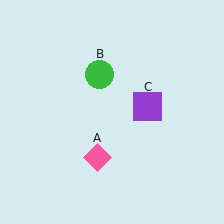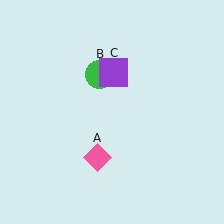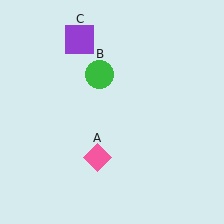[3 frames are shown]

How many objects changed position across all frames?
1 object changed position: purple square (object C).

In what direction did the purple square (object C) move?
The purple square (object C) moved up and to the left.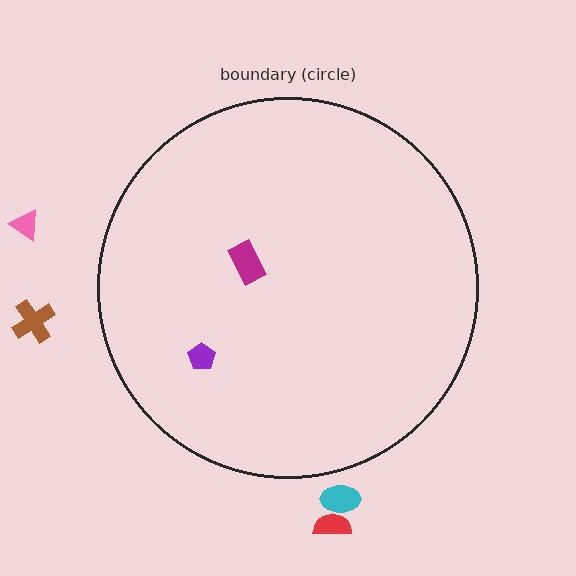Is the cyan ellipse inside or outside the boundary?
Outside.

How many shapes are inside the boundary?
2 inside, 4 outside.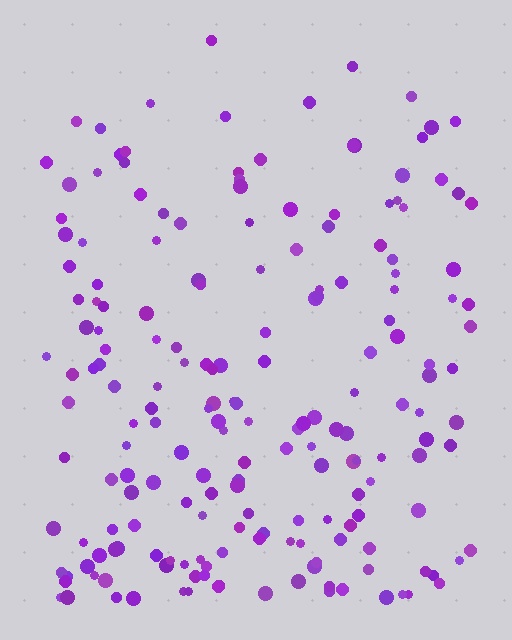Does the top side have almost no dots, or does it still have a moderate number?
Still a moderate number, just noticeably fewer than the bottom.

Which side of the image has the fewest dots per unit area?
The top.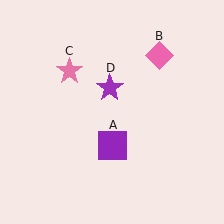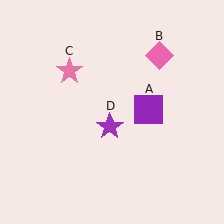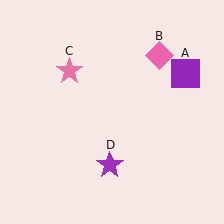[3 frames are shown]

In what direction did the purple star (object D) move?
The purple star (object D) moved down.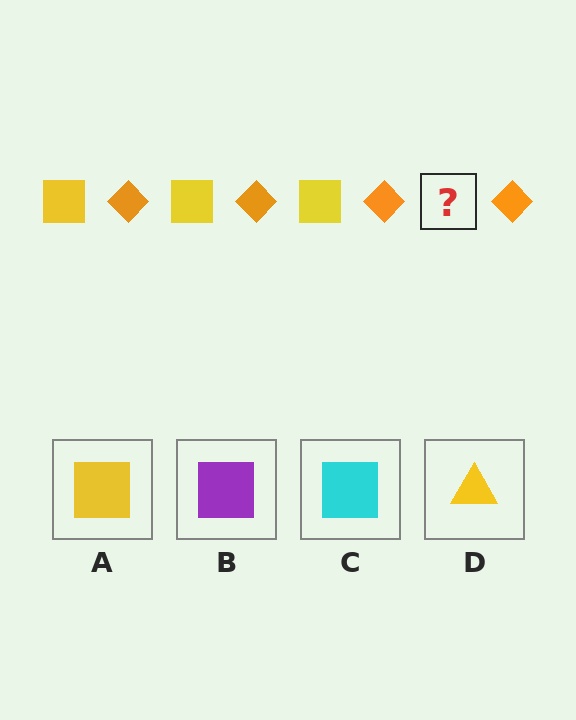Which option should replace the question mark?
Option A.